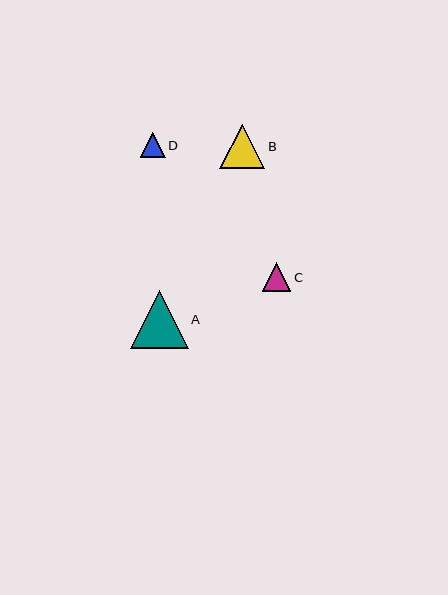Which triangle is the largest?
Triangle A is the largest with a size of approximately 58 pixels.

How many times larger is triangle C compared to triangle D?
Triangle C is approximately 1.2 times the size of triangle D.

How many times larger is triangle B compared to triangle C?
Triangle B is approximately 1.6 times the size of triangle C.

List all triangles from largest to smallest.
From largest to smallest: A, B, C, D.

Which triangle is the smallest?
Triangle D is the smallest with a size of approximately 25 pixels.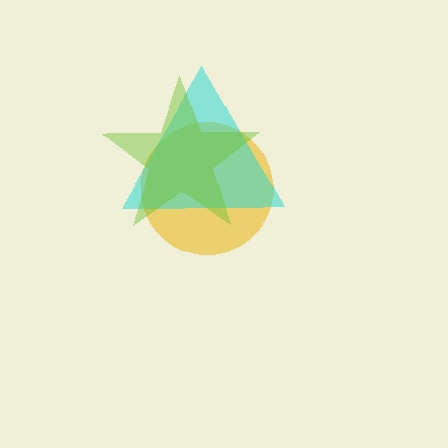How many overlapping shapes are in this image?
There are 3 overlapping shapes in the image.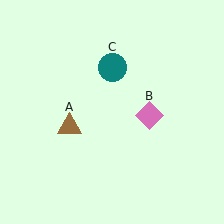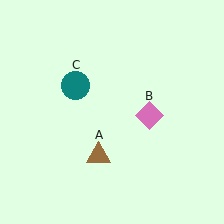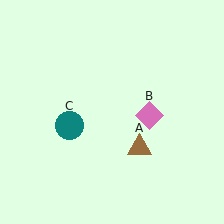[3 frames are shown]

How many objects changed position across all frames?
2 objects changed position: brown triangle (object A), teal circle (object C).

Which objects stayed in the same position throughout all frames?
Pink diamond (object B) remained stationary.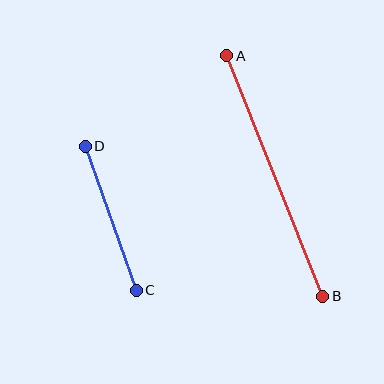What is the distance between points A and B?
The distance is approximately 259 pixels.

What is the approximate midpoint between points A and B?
The midpoint is at approximately (275, 176) pixels.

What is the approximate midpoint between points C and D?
The midpoint is at approximately (111, 218) pixels.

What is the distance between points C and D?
The distance is approximately 153 pixels.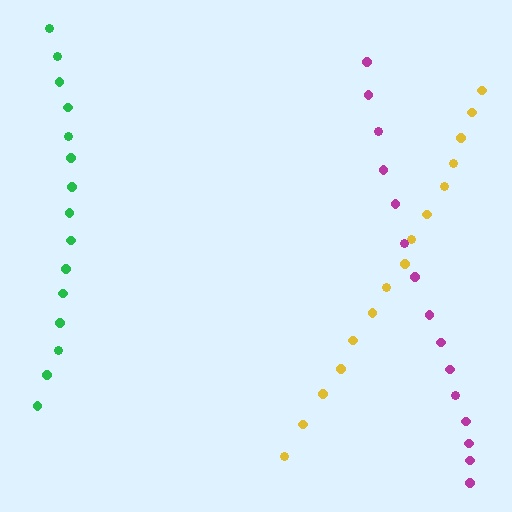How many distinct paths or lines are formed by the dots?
There are 3 distinct paths.